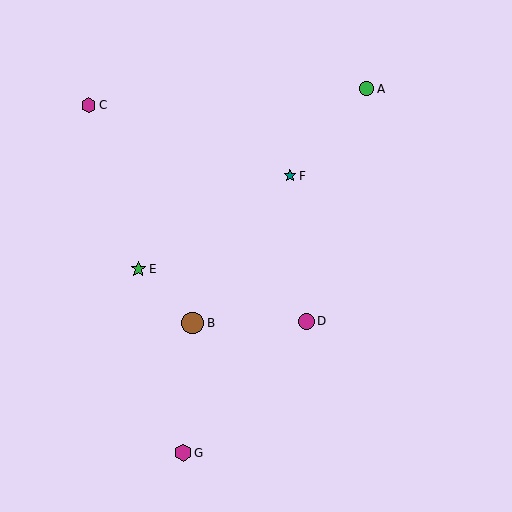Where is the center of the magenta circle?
The center of the magenta circle is at (306, 321).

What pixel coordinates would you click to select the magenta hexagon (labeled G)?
Click at (183, 453) to select the magenta hexagon G.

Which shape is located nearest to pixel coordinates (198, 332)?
The brown circle (labeled B) at (193, 323) is nearest to that location.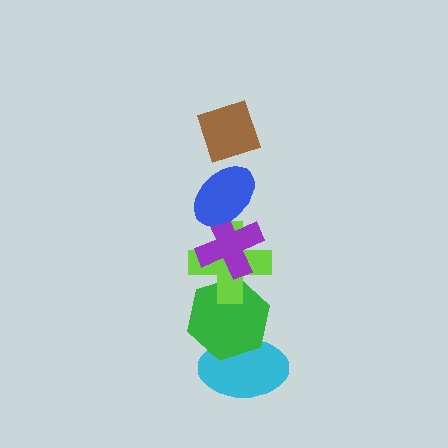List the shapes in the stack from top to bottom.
From top to bottom: the brown diamond, the blue ellipse, the purple cross, the lime cross, the green hexagon, the cyan ellipse.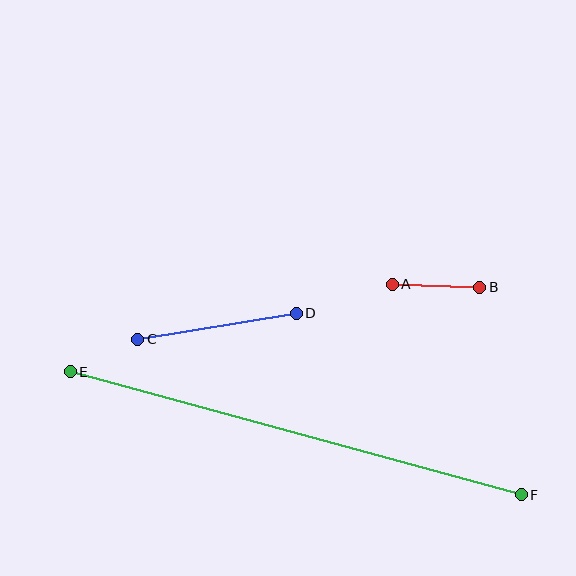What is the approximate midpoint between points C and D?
The midpoint is at approximately (217, 326) pixels.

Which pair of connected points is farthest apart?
Points E and F are farthest apart.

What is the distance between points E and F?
The distance is approximately 468 pixels.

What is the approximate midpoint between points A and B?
The midpoint is at approximately (436, 286) pixels.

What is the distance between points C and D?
The distance is approximately 161 pixels.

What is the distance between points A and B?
The distance is approximately 87 pixels.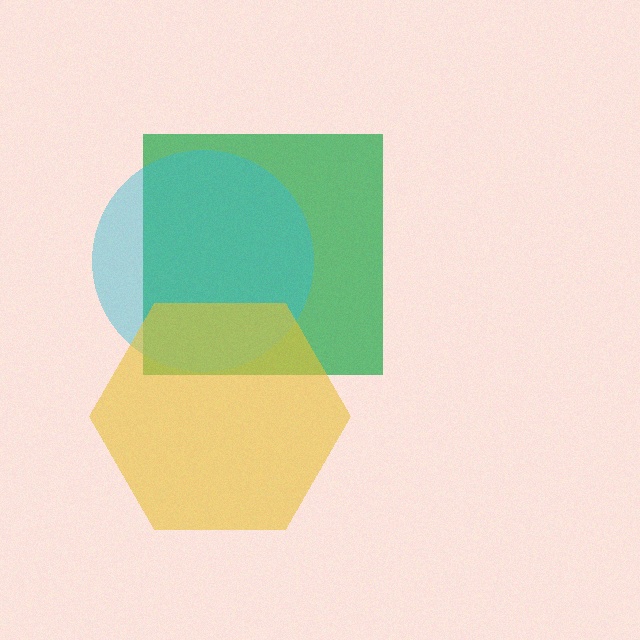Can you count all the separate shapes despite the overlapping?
Yes, there are 3 separate shapes.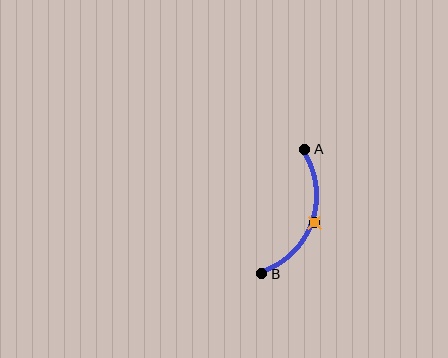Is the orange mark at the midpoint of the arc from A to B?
Yes. The orange mark lies on the arc at equal arc-length from both A and B — it is the arc midpoint.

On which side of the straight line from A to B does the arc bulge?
The arc bulges to the right of the straight line connecting A and B.